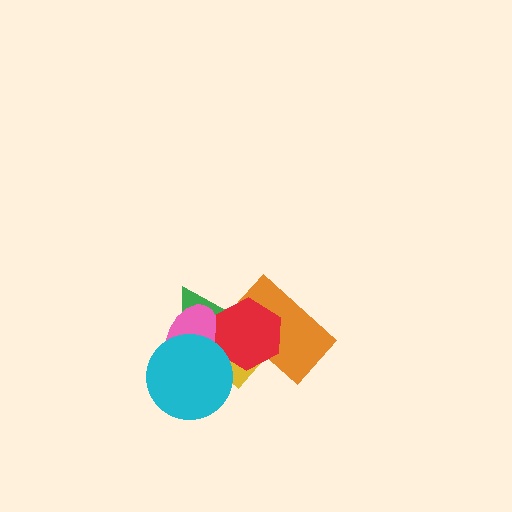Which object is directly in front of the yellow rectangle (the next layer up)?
The orange rectangle is directly in front of the yellow rectangle.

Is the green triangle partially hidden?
Yes, it is partially covered by another shape.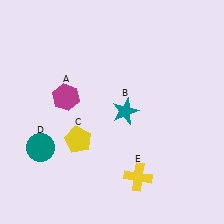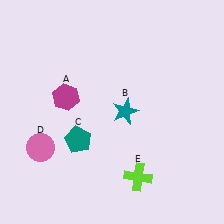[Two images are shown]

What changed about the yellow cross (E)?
In Image 1, E is yellow. In Image 2, it changed to lime.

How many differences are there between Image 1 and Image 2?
There are 3 differences between the two images.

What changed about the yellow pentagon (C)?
In Image 1, C is yellow. In Image 2, it changed to teal.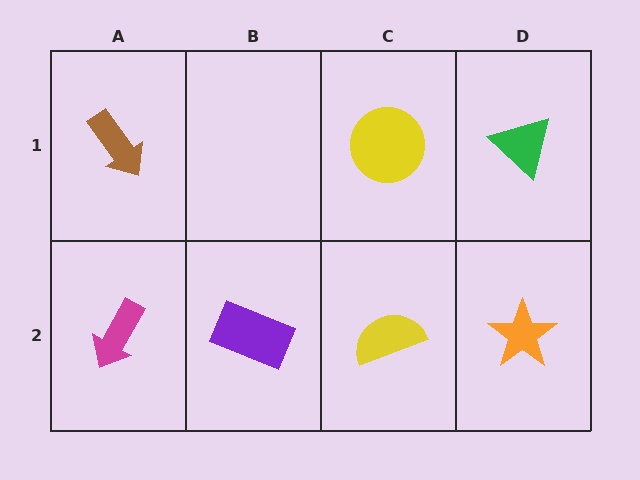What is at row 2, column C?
A yellow semicircle.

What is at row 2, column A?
A magenta arrow.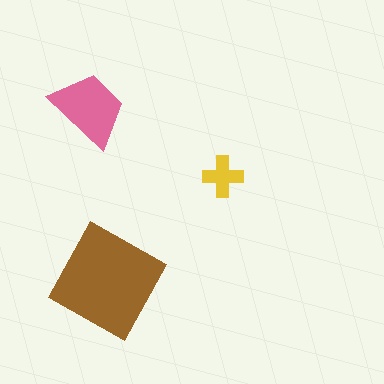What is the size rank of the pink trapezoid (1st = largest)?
2nd.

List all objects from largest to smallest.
The brown square, the pink trapezoid, the yellow cross.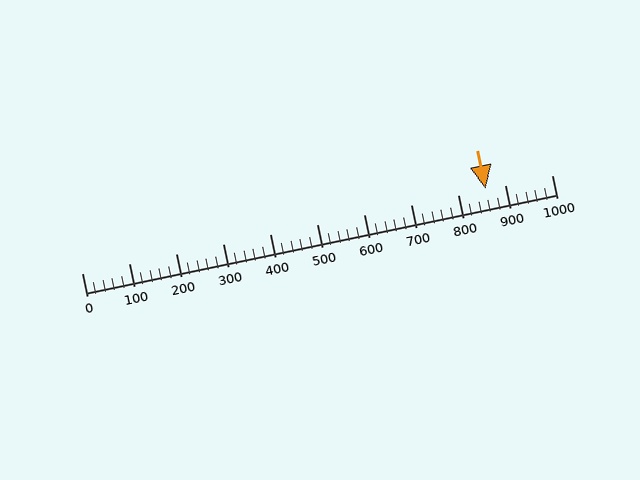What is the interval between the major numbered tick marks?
The major tick marks are spaced 100 units apart.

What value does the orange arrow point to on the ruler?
The orange arrow points to approximately 860.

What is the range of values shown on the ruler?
The ruler shows values from 0 to 1000.